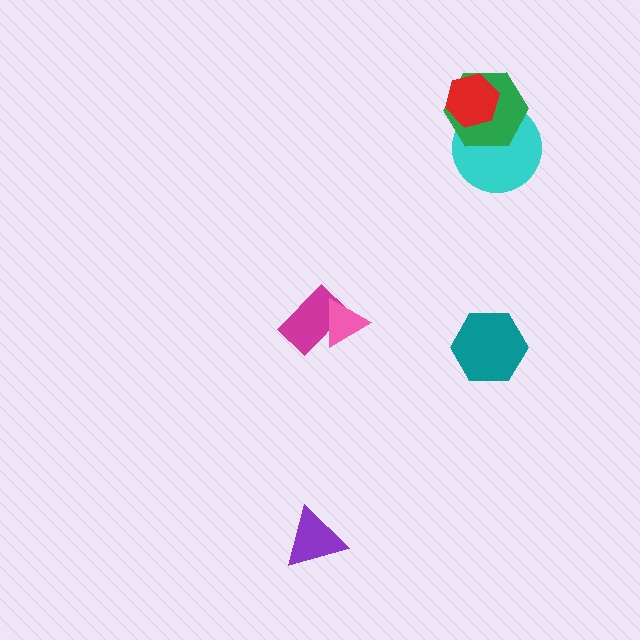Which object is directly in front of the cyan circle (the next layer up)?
The green hexagon is directly in front of the cyan circle.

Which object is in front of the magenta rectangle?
The pink triangle is in front of the magenta rectangle.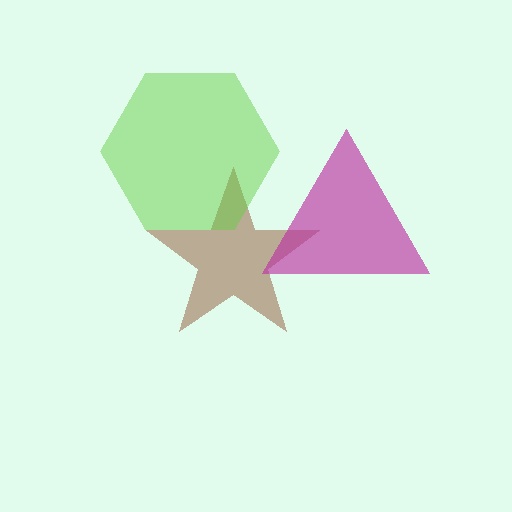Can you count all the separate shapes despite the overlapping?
Yes, there are 3 separate shapes.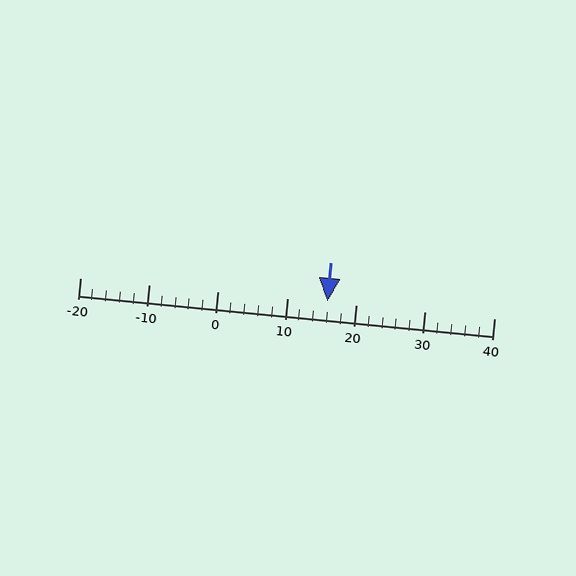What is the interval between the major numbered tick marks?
The major tick marks are spaced 10 units apart.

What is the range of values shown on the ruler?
The ruler shows values from -20 to 40.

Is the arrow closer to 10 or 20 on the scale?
The arrow is closer to 20.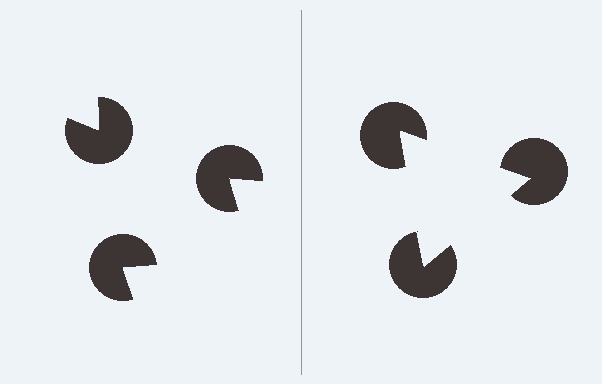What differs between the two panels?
The pac-man discs are positioned identically on both sides; only the wedge orientations differ. On the right they align to a triangle; on the left they are misaligned.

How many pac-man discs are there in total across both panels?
6 — 3 on each side.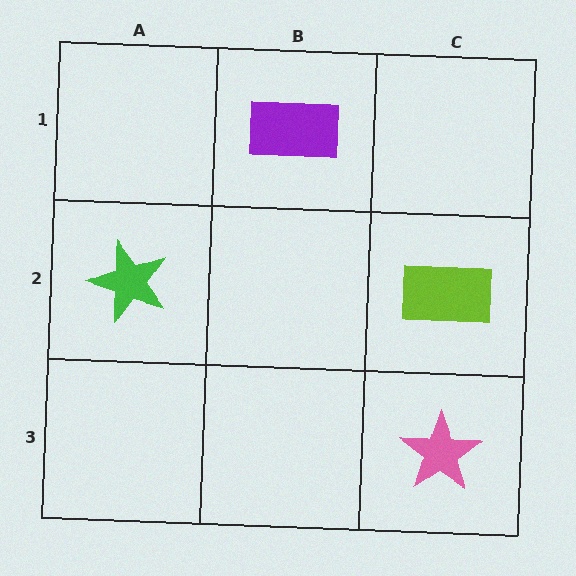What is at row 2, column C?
A lime rectangle.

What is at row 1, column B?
A purple rectangle.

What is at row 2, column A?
A green star.